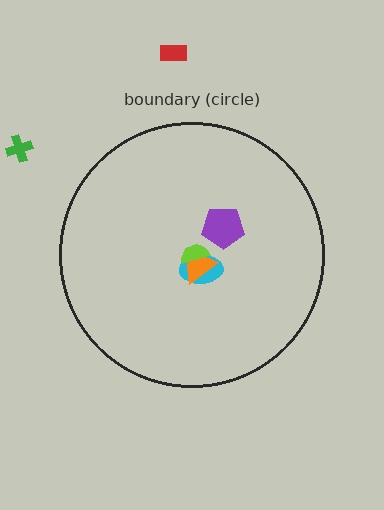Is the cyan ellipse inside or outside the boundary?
Inside.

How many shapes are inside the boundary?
4 inside, 2 outside.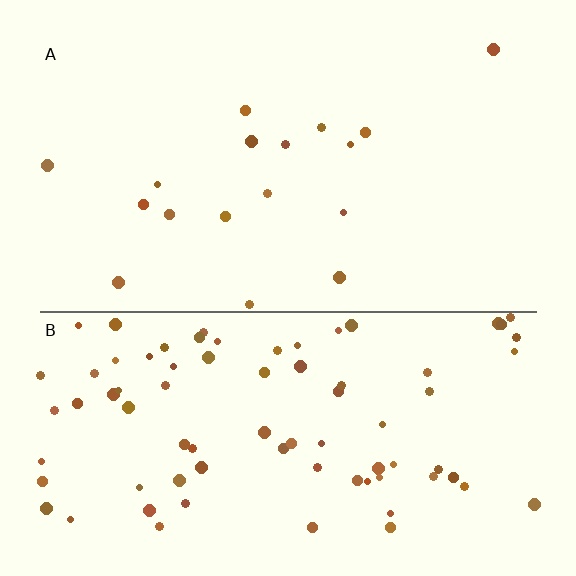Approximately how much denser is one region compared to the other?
Approximately 4.6× — region B over region A.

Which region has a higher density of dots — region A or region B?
B (the bottom).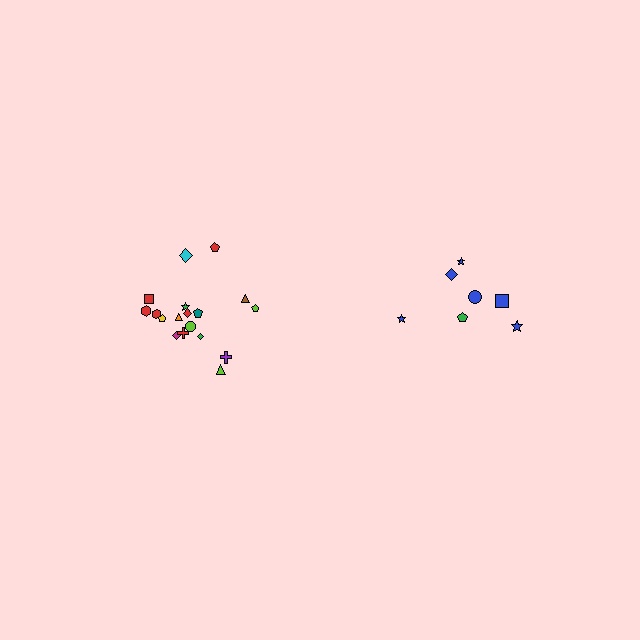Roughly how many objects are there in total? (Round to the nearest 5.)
Roughly 25 objects in total.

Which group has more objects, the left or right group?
The left group.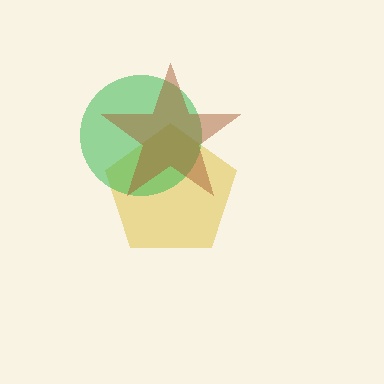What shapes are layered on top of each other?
The layered shapes are: a yellow pentagon, a green circle, a brown star.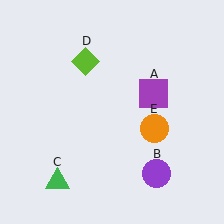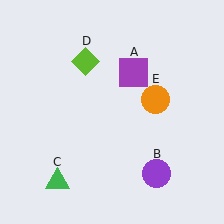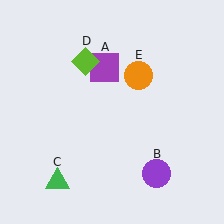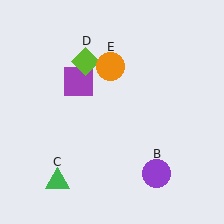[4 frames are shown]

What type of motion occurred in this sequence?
The purple square (object A), orange circle (object E) rotated counterclockwise around the center of the scene.